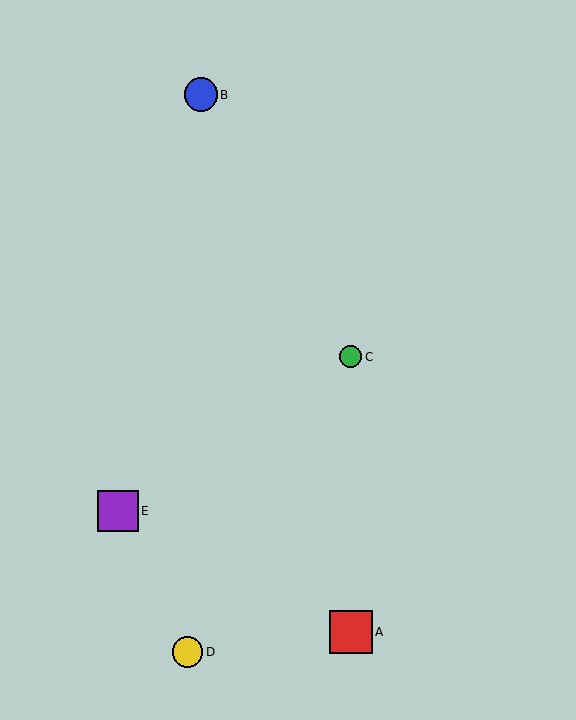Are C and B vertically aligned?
No, C is at x≈351 and B is at x≈201.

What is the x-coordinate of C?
Object C is at x≈351.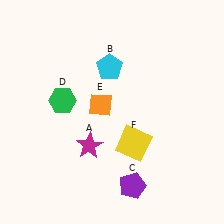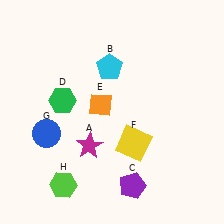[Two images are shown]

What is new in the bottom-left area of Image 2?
A lime hexagon (H) was added in the bottom-left area of Image 2.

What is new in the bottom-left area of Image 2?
A blue circle (G) was added in the bottom-left area of Image 2.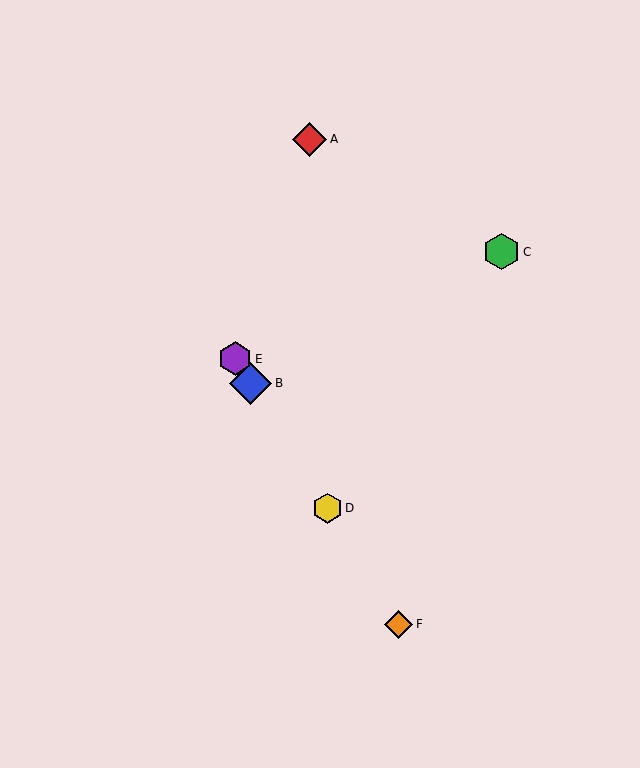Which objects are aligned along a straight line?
Objects B, D, E, F are aligned along a straight line.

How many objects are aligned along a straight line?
4 objects (B, D, E, F) are aligned along a straight line.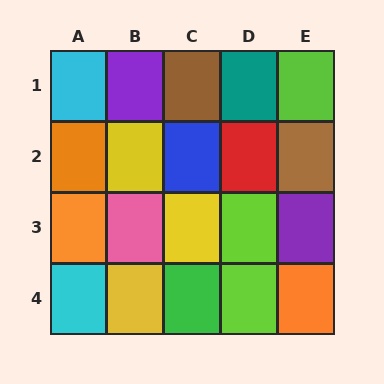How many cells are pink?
1 cell is pink.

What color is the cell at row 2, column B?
Yellow.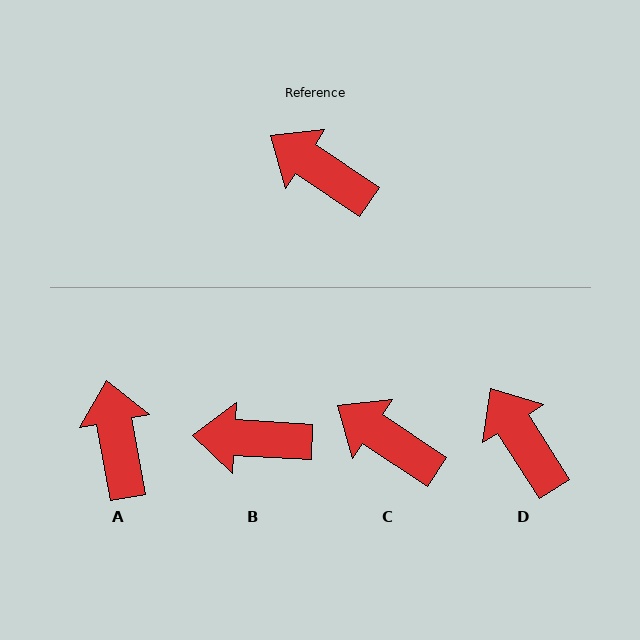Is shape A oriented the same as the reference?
No, it is off by about 46 degrees.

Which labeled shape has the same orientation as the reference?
C.